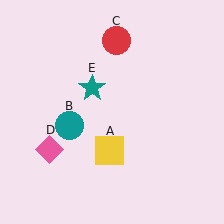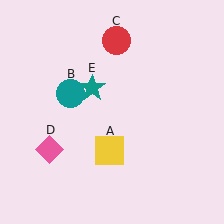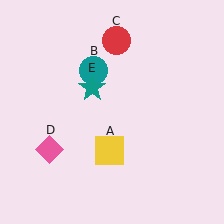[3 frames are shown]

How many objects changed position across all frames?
1 object changed position: teal circle (object B).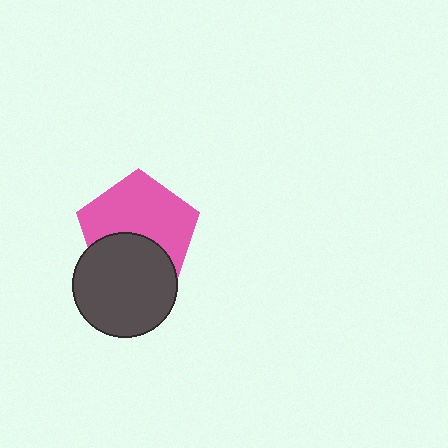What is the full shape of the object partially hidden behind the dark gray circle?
The partially hidden object is a pink pentagon.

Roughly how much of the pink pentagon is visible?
About half of it is visible (roughly 62%).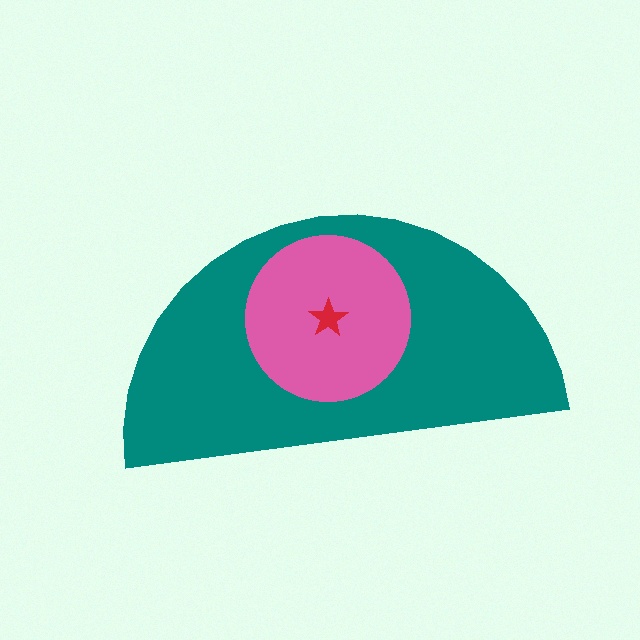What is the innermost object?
The red star.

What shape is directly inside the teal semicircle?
The pink circle.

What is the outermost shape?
The teal semicircle.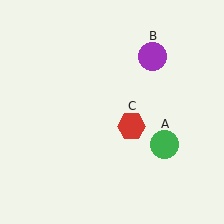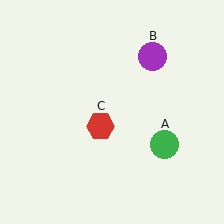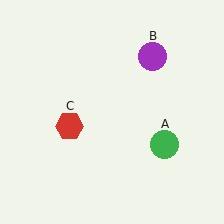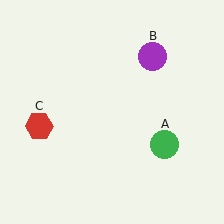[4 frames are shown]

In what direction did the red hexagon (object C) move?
The red hexagon (object C) moved left.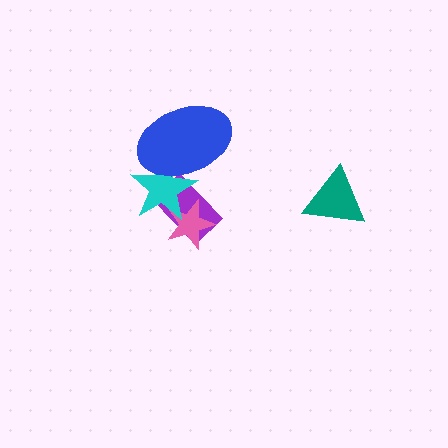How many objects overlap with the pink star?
2 objects overlap with the pink star.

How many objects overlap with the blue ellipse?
2 objects overlap with the blue ellipse.